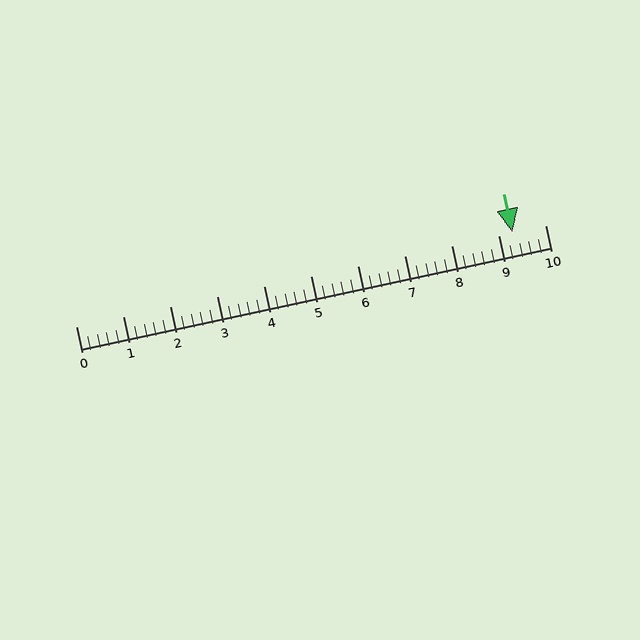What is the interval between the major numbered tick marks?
The major tick marks are spaced 1 units apart.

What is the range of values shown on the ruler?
The ruler shows values from 0 to 10.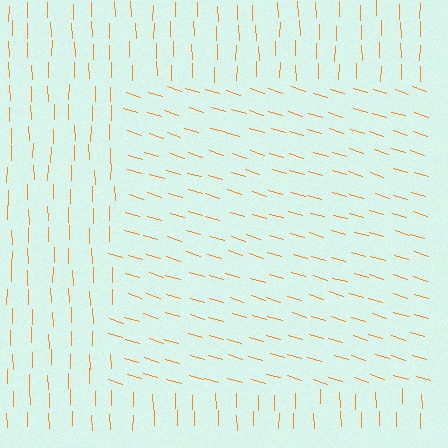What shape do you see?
I see a rectangle.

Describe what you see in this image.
The image is filled with small orange line segments. A rectangle region in the image has lines oriented differently from the surrounding lines, creating a visible texture boundary.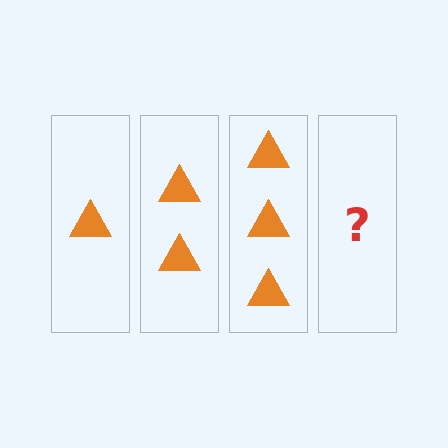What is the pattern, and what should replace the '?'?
The pattern is that each step adds one more triangle. The '?' should be 4 triangles.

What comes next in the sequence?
The next element should be 4 triangles.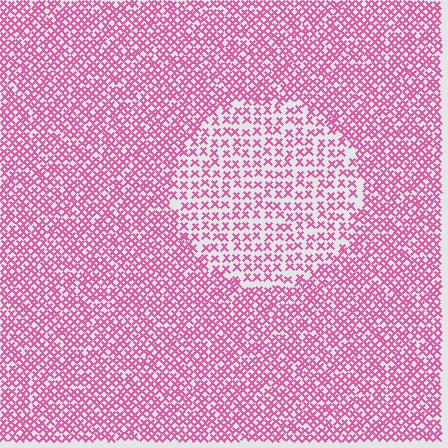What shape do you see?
I see a circle.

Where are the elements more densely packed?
The elements are more densely packed outside the circle boundary.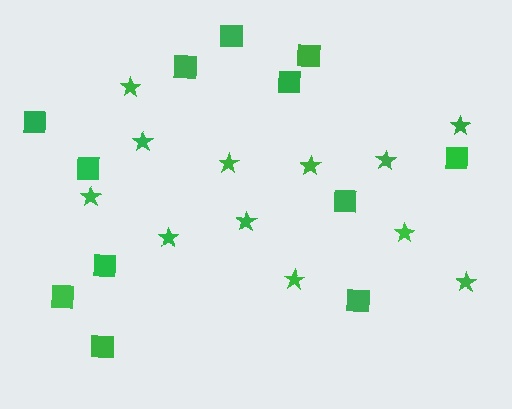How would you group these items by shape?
There are 2 groups: one group of stars (12) and one group of squares (12).